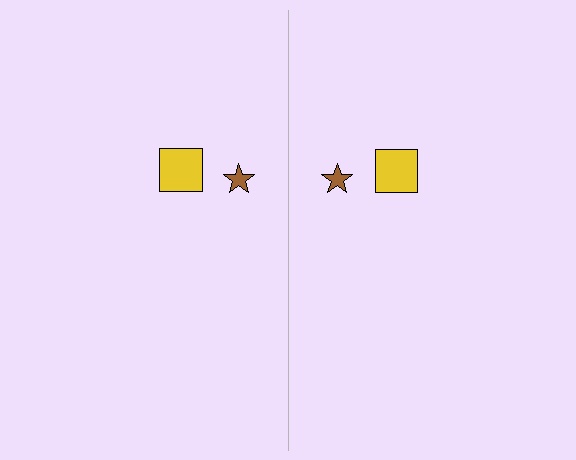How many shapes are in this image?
There are 4 shapes in this image.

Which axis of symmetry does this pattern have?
The pattern has a vertical axis of symmetry running through the center of the image.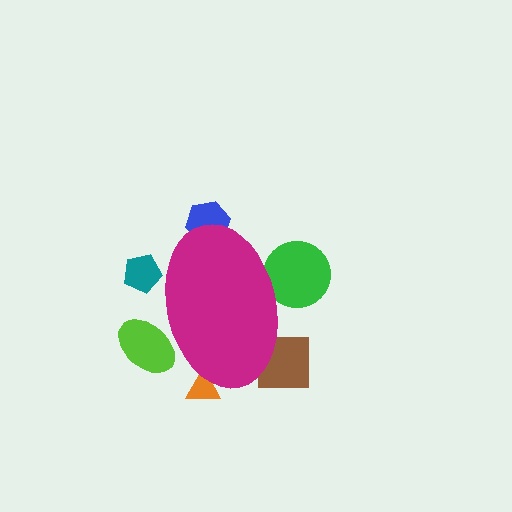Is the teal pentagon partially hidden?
Yes, the teal pentagon is partially hidden behind the magenta ellipse.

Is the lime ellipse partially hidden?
Yes, the lime ellipse is partially hidden behind the magenta ellipse.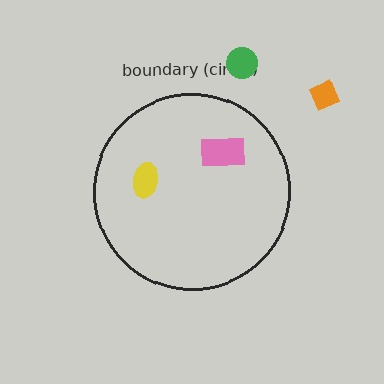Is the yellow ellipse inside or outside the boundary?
Inside.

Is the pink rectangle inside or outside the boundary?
Inside.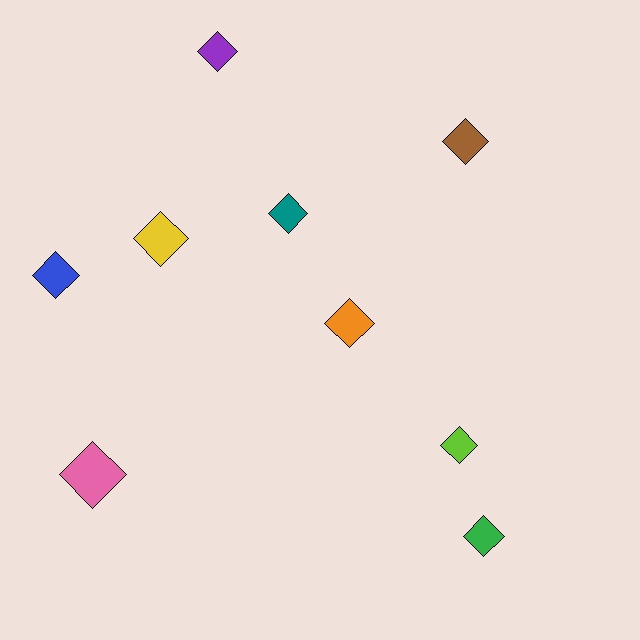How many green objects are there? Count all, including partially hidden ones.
There is 1 green object.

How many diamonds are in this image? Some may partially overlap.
There are 9 diamonds.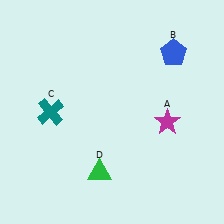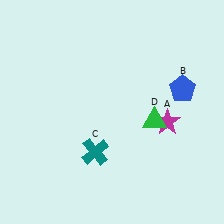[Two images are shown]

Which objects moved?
The objects that moved are: the blue pentagon (B), the teal cross (C), the green triangle (D).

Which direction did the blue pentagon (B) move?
The blue pentagon (B) moved down.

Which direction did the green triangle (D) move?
The green triangle (D) moved right.